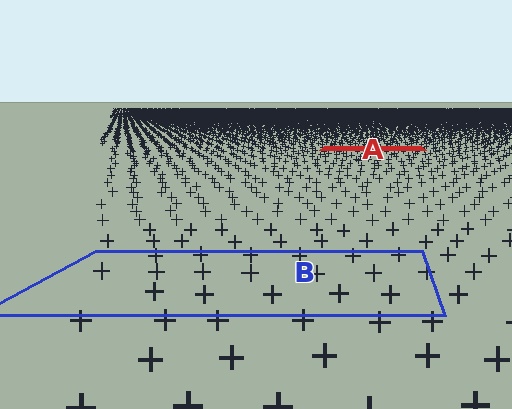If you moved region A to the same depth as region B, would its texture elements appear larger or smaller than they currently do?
They would appear larger. At a closer depth, the same texture elements are projected at a bigger on-screen size.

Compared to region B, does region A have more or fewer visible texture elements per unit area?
Region A has more texture elements per unit area — they are packed more densely because it is farther away.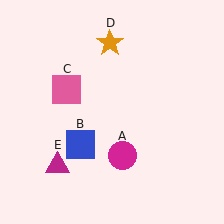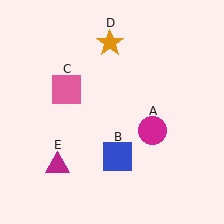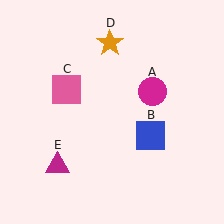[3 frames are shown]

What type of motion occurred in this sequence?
The magenta circle (object A), blue square (object B) rotated counterclockwise around the center of the scene.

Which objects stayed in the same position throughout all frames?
Pink square (object C) and orange star (object D) and magenta triangle (object E) remained stationary.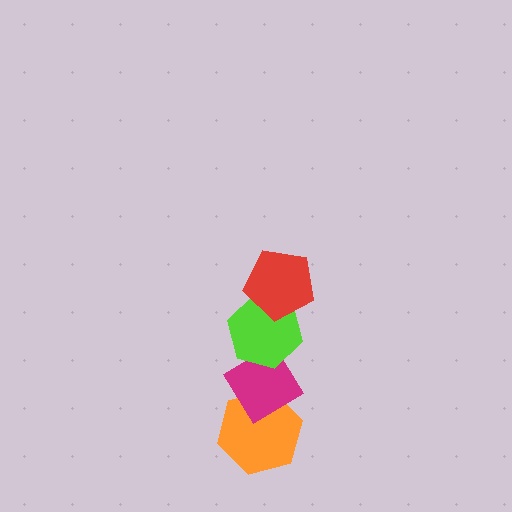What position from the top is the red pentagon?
The red pentagon is 1st from the top.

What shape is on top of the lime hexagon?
The red pentagon is on top of the lime hexagon.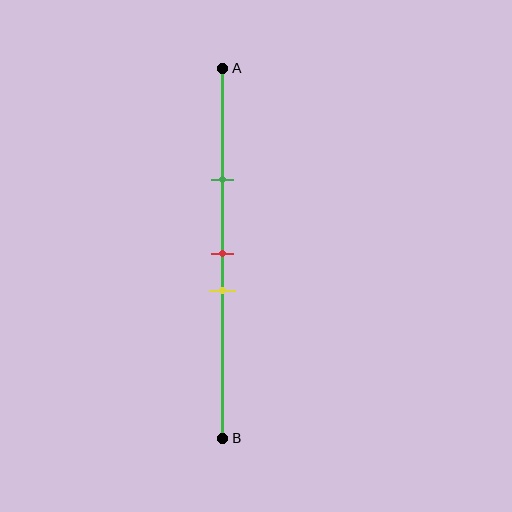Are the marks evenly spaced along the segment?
No, the marks are not evenly spaced.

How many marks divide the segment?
There are 3 marks dividing the segment.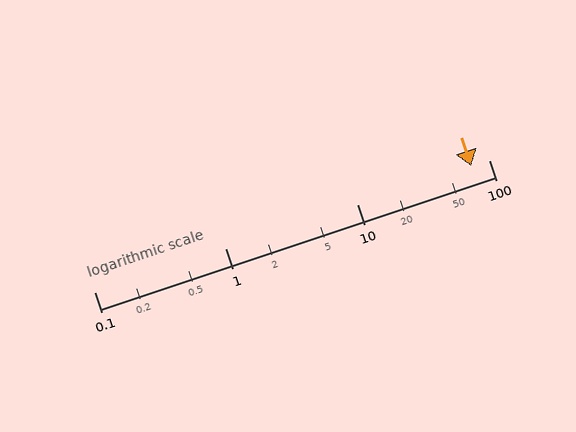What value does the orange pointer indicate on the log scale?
The pointer indicates approximately 73.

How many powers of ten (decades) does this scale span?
The scale spans 3 decades, from 0.1 to 100.